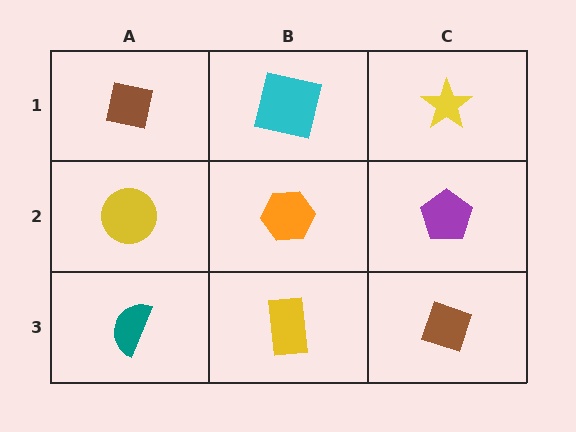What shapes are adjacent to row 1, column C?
A purple pentagon (row 2, column C), a cyan square (row 1, column B).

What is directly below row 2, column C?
A brown diamond.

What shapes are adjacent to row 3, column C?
A purple pentagon (row 2, column C), a yellow rectangle (row 3, column B).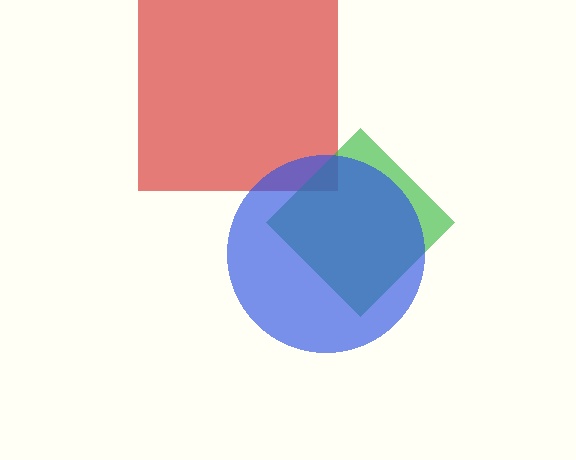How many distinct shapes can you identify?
There are 3 distinct shapes: a red square, a green diamond, a blue circle.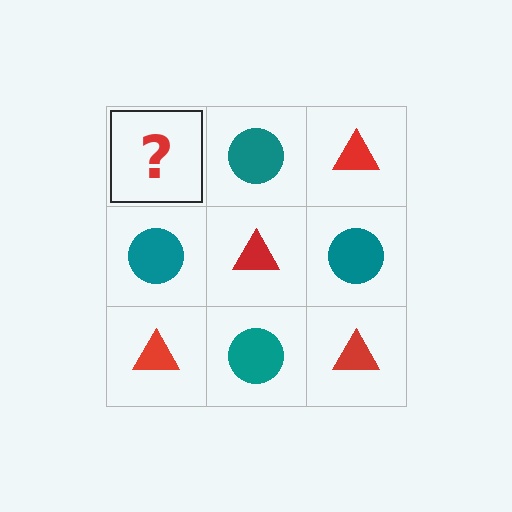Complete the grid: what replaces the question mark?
The question mark should be replaced with a red triangle.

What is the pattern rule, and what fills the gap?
The rule is that it alternates red triangle and teal circle in a checkerboard pattern. The gap should be filled with a red triangle.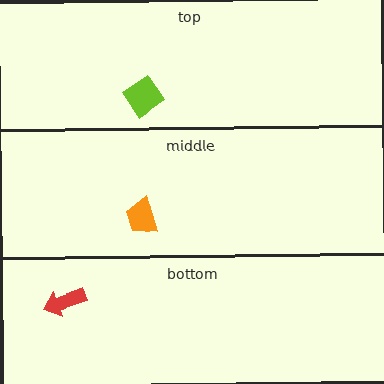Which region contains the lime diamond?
The top region.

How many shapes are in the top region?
1.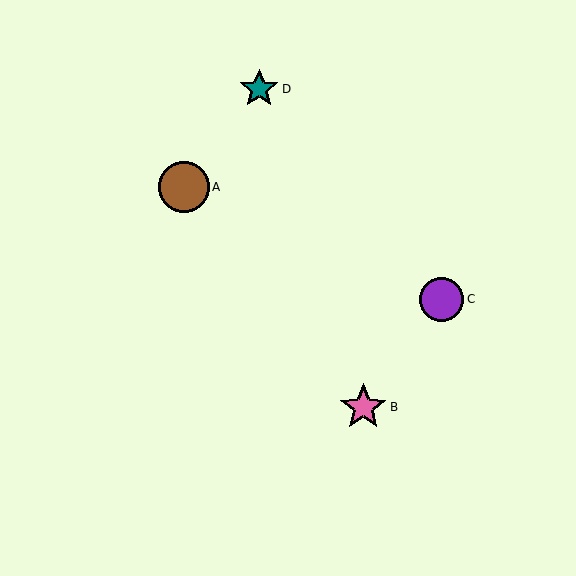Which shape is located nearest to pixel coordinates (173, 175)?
The brown circle (labeled A) at (184, 187) is nearest to that location.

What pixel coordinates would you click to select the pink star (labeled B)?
Click at (363, 407) to select the pink star B.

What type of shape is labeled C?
Shape C is a purple circle.